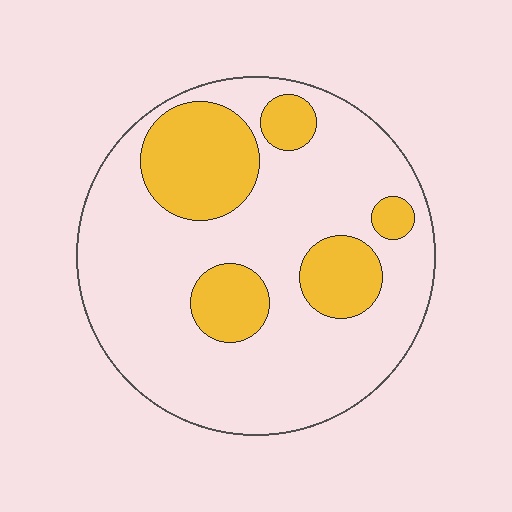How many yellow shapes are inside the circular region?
5.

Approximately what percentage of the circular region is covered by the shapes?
Approximately 25%.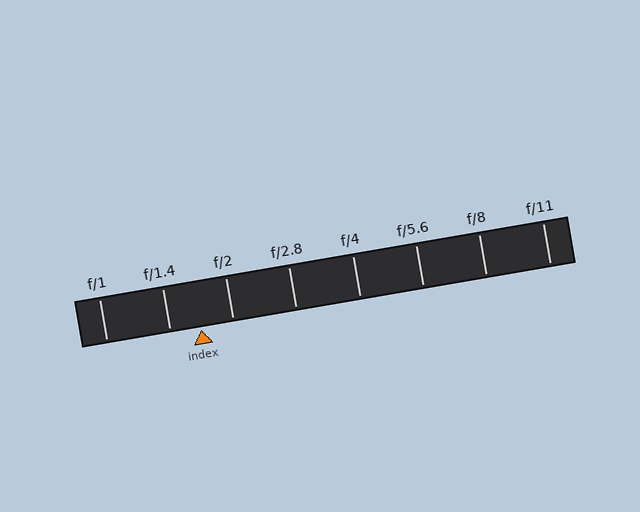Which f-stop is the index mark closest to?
The index mark is closest to f/1.4.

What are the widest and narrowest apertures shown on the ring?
The widest aperture shown is f/1 and the narrowest is f/11.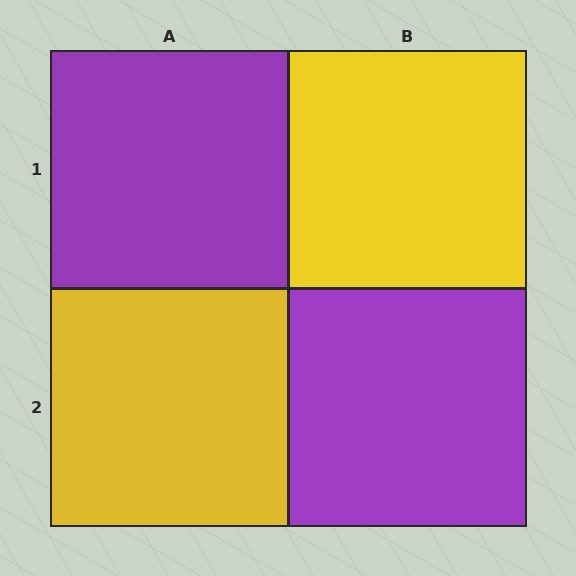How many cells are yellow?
2 cells are yellow.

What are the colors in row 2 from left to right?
Yellow, purple.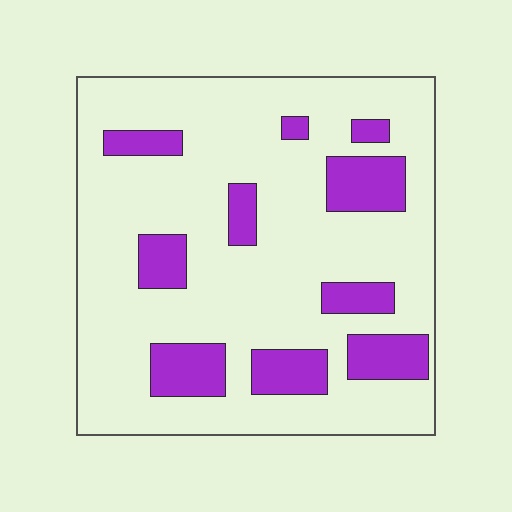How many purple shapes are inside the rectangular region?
10.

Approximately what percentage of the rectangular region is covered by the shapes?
Approximately 20%.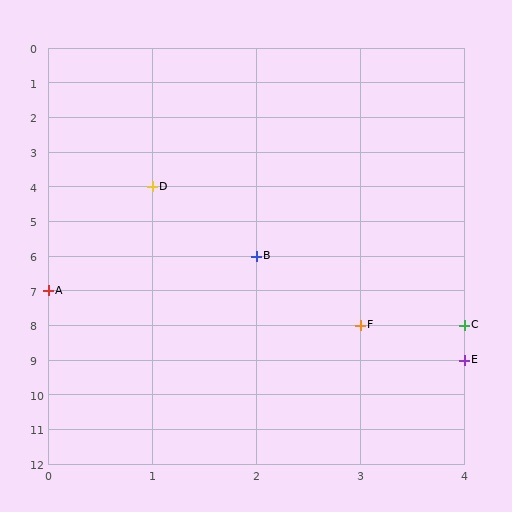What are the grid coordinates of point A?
Point A is at grid coordinates (0, 7).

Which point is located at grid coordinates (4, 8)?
Point C is at (4, 8).